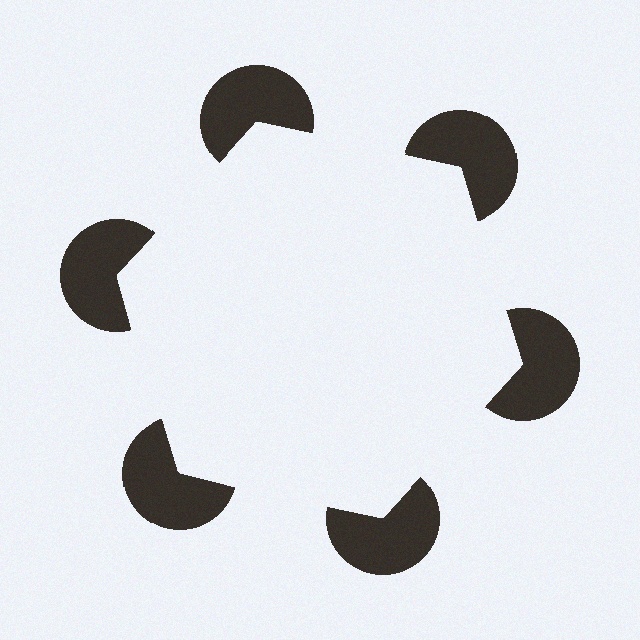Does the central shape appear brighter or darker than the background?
It typically appears slightly brighter than the background, even though no actual brightness change is drawn.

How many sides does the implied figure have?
6 sides.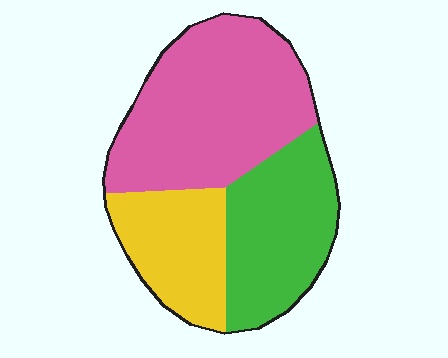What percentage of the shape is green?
Green takes up about one third (1/3) of the shape.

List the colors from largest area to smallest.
From largest to smallest: pink, green, yellow.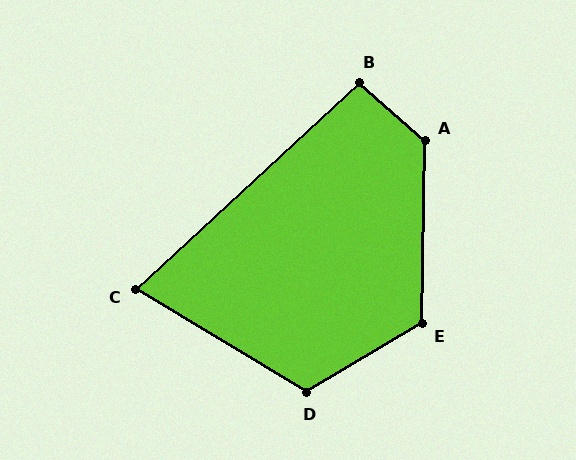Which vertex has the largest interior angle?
A, at approximately 130 degrees.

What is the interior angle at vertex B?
Approximately 96 degrees (obtuse).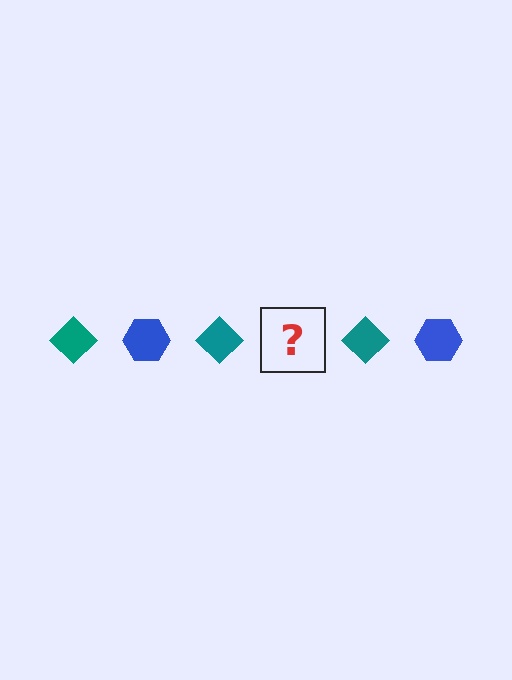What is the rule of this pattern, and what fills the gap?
The rule is that the pattern alternates between teal diamond and blue hexagon. The gap should be filled with a blue hexagon.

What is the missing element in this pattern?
The missing element is a blue hexagon.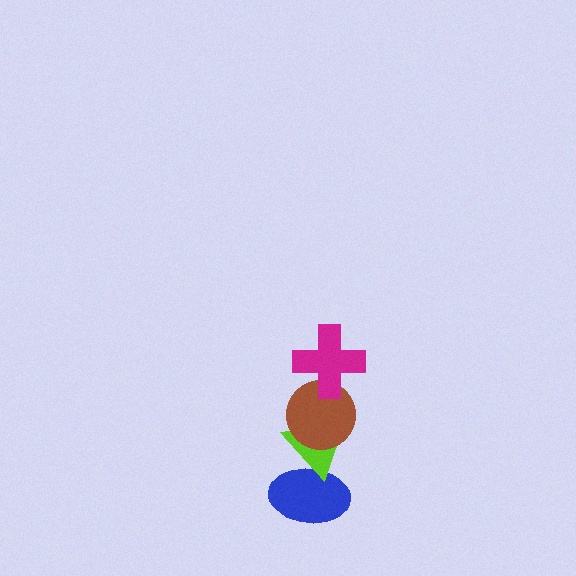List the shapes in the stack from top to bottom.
From top to bottom: the magenta cross, the brown circle, the lime triangle, the blue ellipse.